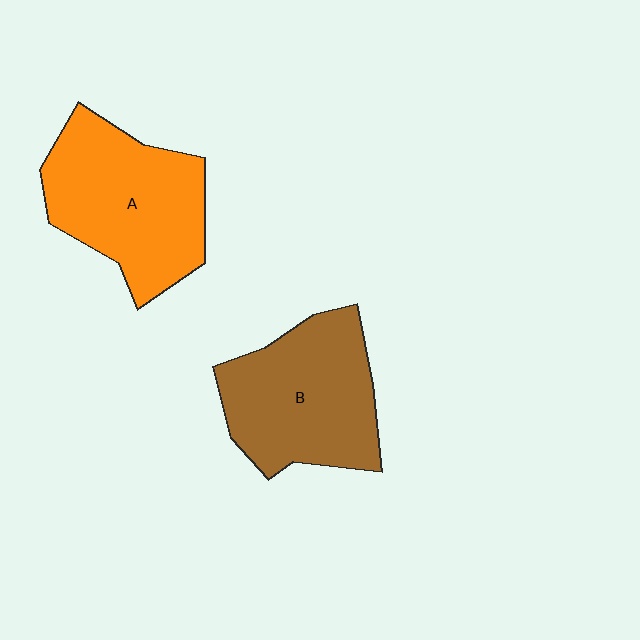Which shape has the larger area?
Shape A (orange).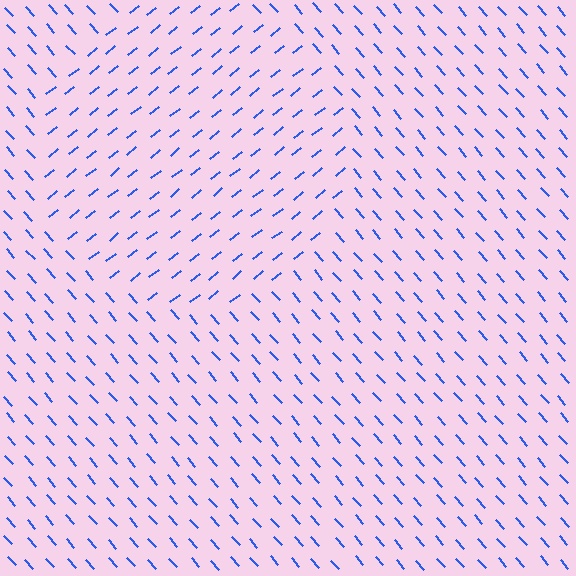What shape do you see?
I see a circle.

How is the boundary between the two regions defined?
The boundary is defined purely by a change in line orientation (approximately 87 degrees difference). All lines are the same color and thickness.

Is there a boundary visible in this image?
Yes, there is a texture boundary formed by a change in line orientation.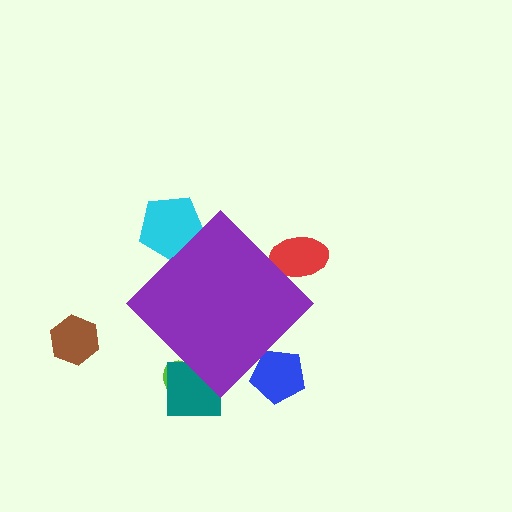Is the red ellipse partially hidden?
Yes, the red ellipse is partially hidden behind the purple diamond.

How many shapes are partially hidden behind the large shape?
5 shapes are partially hidden.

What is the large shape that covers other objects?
A purple diamond.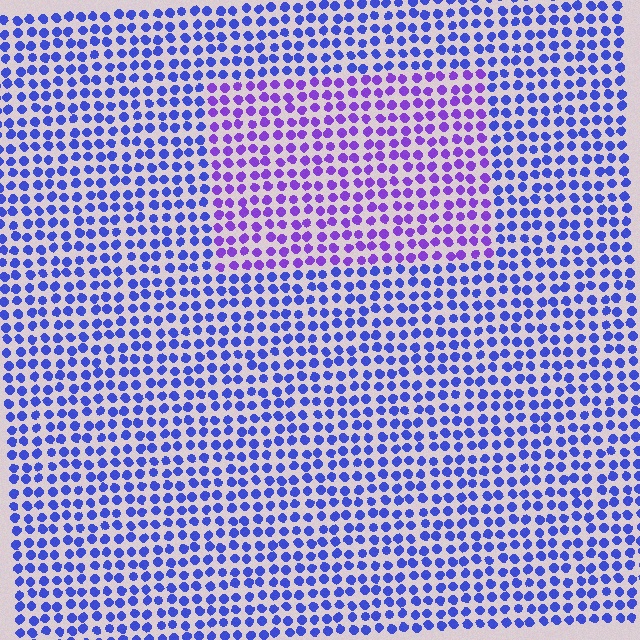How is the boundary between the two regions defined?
The boundary is defined purely by a slight shift in hue (about 36 degrees). Spacing, size, and orientation are identical on both sides.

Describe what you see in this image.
The image is filled with small blue elements in a uniform arrangement. A rectangle-shaped region is visible where the elements are tinted to a slightly different hue, forming a subtle color boundary.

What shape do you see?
I see a rectangle.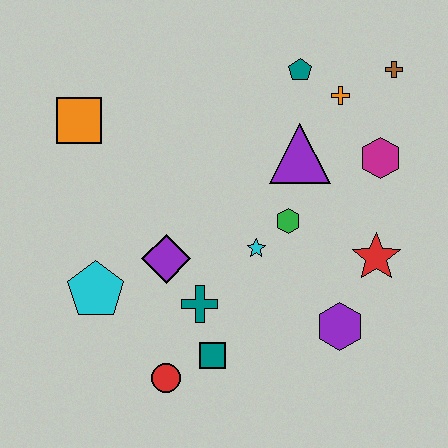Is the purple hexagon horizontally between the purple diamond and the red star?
Yes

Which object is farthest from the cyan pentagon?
The brown cross is farthest from the cyan pentagon.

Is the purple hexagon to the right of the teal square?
Yes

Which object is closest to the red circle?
The teal square is closest to the red circle.